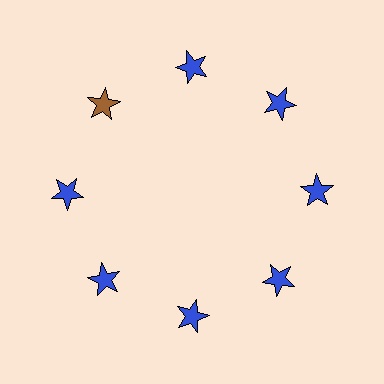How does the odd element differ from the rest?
It has a different color: brown instead of blue.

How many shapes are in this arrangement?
There are 8 shapes arranged in a ring pattern.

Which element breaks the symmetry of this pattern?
The brown star at roughly the 10 o'clock position breaks the symmetry. All other shapes are blue stars.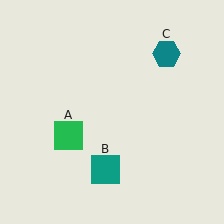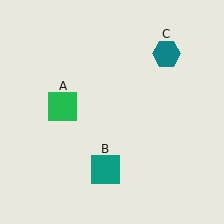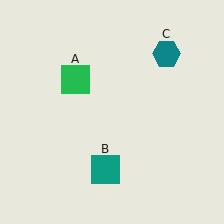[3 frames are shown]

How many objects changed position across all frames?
1 object changed position: green square (object A).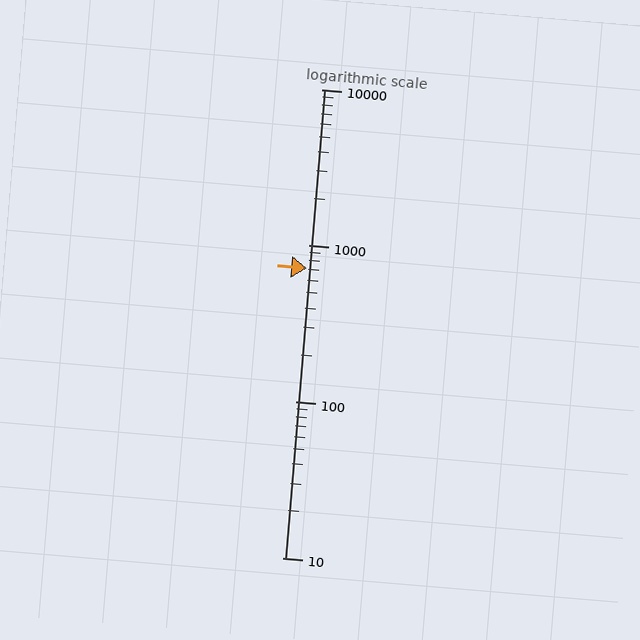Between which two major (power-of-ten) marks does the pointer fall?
The pointer is between 100 and 1000.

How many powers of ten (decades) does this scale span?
The scale spans 3 decades, from 10 to 10000.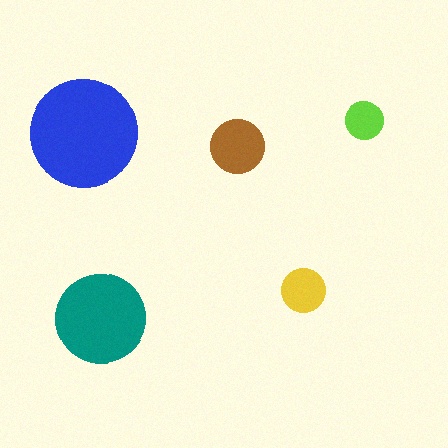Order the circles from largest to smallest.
the blue one, the teal one, the brown one, the yellow one, the lime one.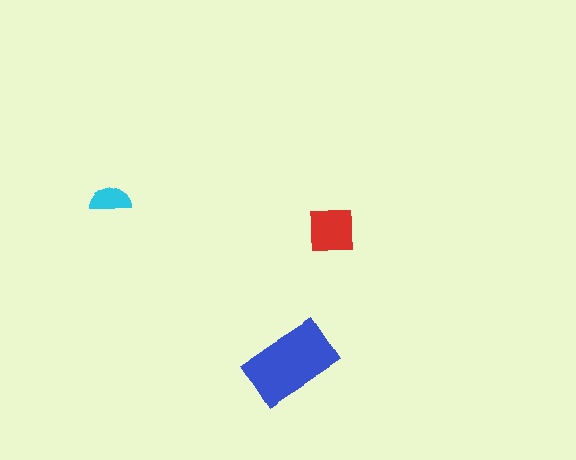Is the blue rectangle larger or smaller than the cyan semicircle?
Larger.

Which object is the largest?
The blue rectangle.